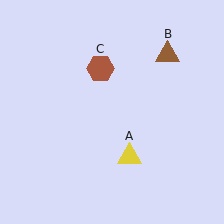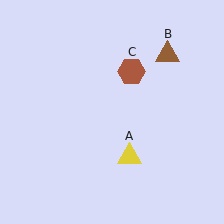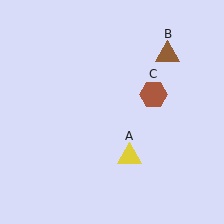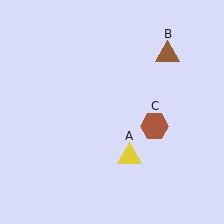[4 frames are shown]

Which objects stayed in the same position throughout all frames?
Yellow triangle (object A) and brown triangle (object B) remained stationary.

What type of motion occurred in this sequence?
The brown hexagon (object C) rotated clockwise around the center of the scene.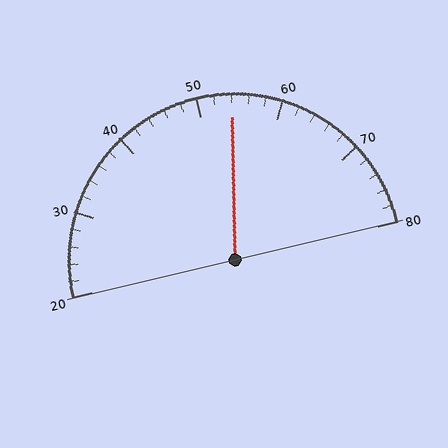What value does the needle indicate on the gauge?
The needle indicates approximately 54.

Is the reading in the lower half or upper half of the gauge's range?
The reading is in the upper half of the range (20 to 80).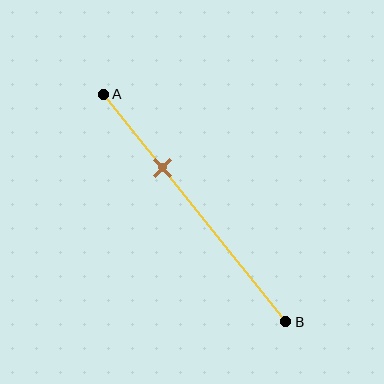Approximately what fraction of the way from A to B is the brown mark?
The brown mark is approximately 30% of the way from A to B.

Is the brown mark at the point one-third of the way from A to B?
Yes, the mark is approximately at the one-third point.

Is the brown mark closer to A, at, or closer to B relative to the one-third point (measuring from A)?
The brown mark is approximately at the one-third point of segment AB.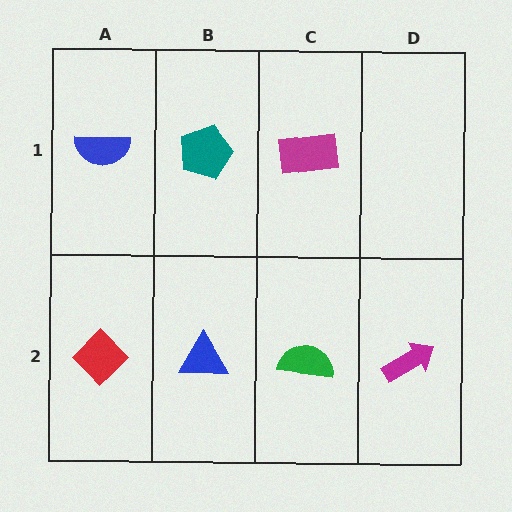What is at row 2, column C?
A green semicircle.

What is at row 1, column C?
A magenta rectangle.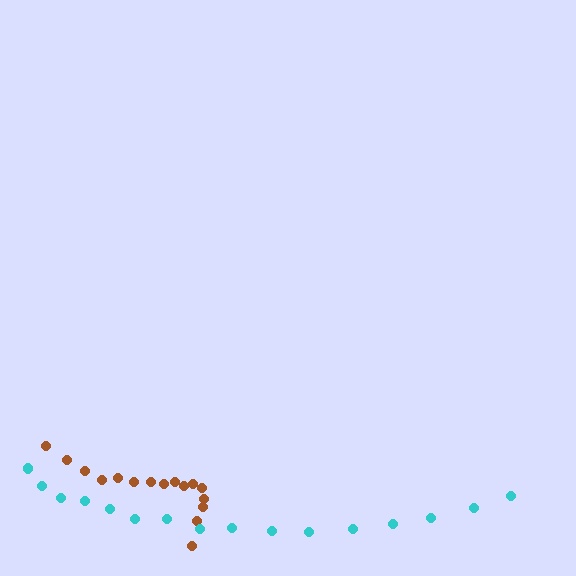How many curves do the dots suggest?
There are 2 distinct paths.